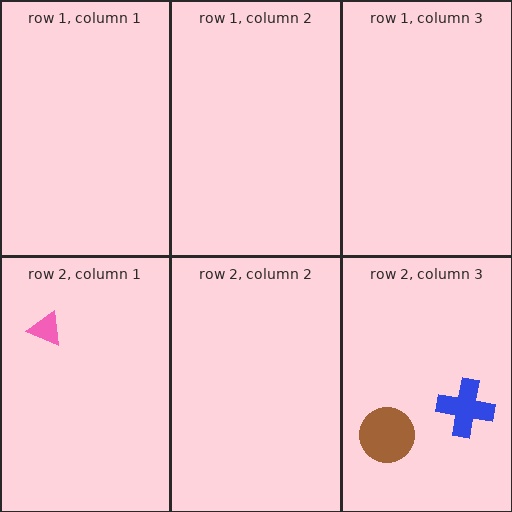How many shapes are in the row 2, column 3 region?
2.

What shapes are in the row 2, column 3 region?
The blue cross, the brown circle.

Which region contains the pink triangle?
The row 2, column 1 region.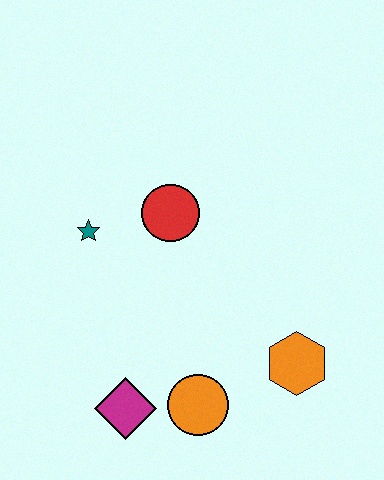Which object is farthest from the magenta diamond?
The red circle is farthest from the magenta diamond.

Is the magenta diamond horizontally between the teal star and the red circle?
Yes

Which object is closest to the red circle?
The teal star is closest to the red circle.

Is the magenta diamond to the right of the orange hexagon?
No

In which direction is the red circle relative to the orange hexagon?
The red circle is above the orange hexagon.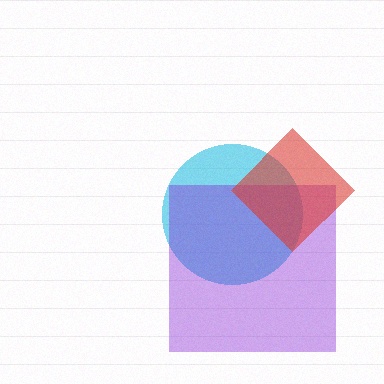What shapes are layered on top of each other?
The layered shapes are: a cyan circle, a purple square, a red diamond.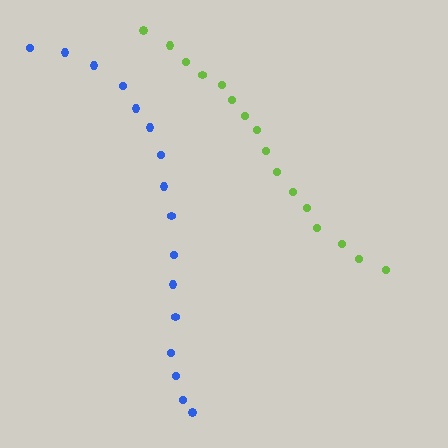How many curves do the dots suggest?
There are 2 distinct paths.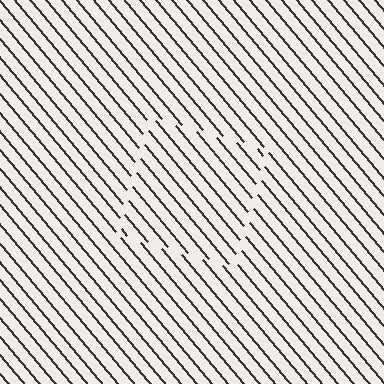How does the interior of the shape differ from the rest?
The interior of the shape contains the same grating, shifted by half a period — the contour is defined by the phase discontinuity where line-ends from the inner and outer gratings abut.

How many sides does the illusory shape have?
4 sides — the line-ends trace a square.